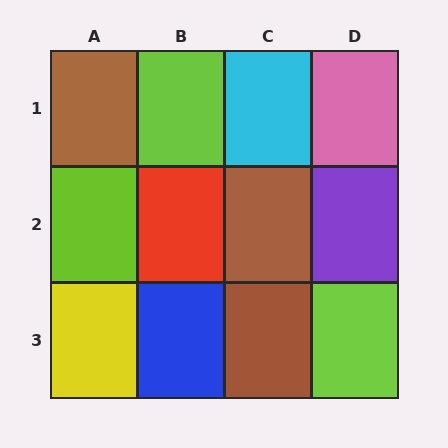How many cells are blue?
1 cell is blue.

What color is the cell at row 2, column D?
Purple.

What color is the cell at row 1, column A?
Brown.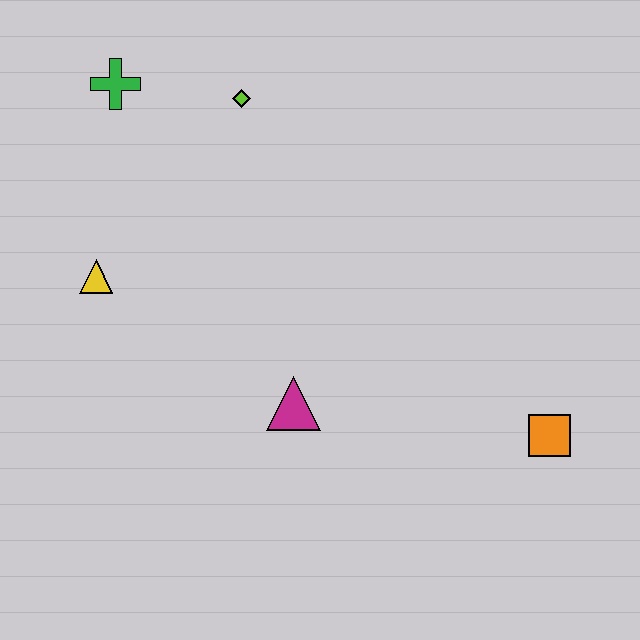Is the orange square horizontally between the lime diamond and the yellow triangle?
No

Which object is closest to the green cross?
The lime diamond is closest to the green cross.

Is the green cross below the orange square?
No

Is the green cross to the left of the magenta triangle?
Yes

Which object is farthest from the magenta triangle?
The green cross is farthest from the magenta triangle.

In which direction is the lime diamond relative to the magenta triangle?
The lime diamond is above the magenta triangle.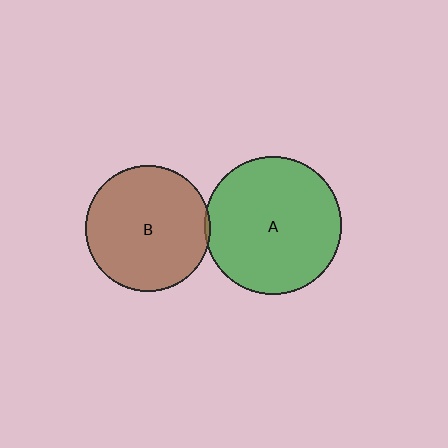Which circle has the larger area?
Circle A (green).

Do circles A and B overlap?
Yes.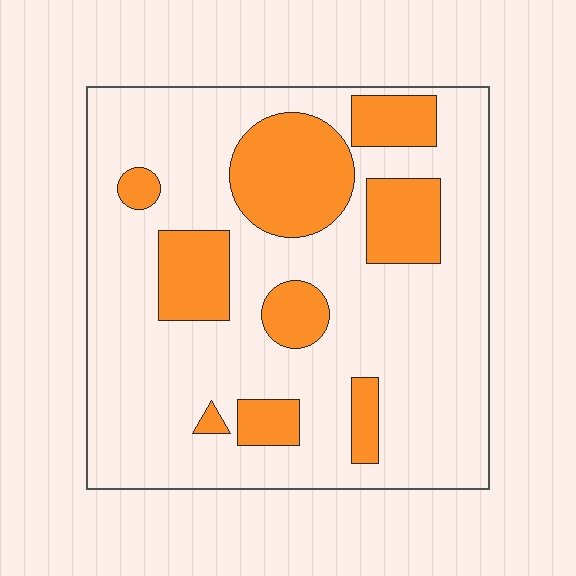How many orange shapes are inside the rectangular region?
9.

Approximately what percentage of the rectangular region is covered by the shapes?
Approximately 25%.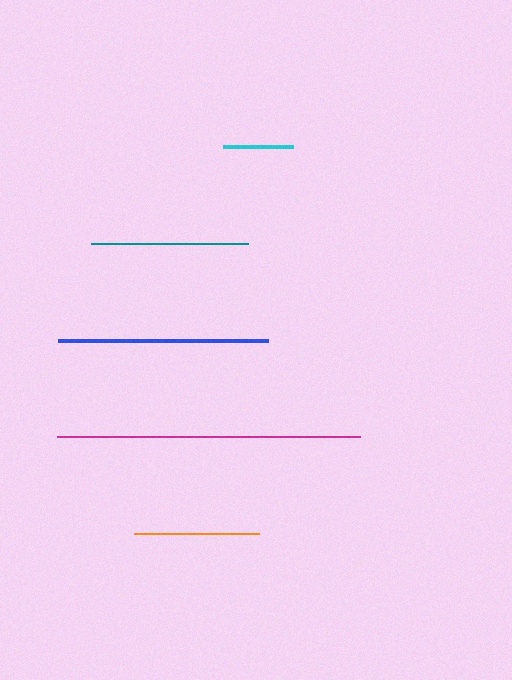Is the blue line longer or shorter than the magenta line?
The magenta line is longer than the blue line.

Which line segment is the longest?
The magenta line is the longest at approximately 302 pixels.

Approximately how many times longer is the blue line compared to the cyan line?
The blue line is approximately 3.0 times the length of the cyan line.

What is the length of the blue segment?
The blue segment is approximately 209 pixels long.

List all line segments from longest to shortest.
From longest to shortest: magenta, blue, teal, orange, cyan.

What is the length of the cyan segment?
The cyan segment is approximately 71 pixels long.